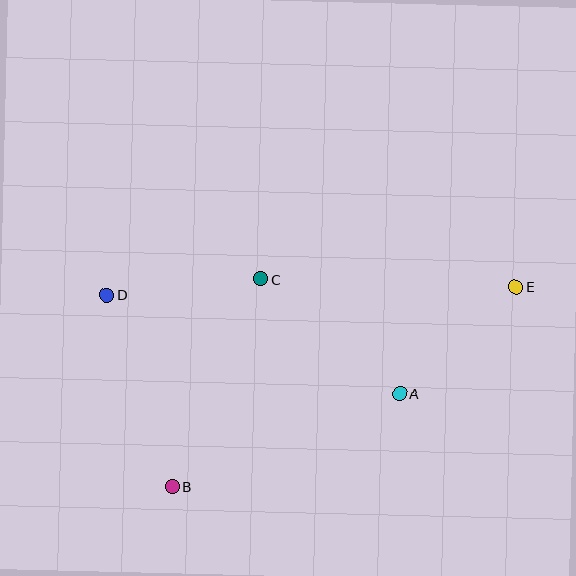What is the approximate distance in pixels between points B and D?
The distance between B and D is approximately 203 pixels.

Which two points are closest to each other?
Points C and D are closest to each other.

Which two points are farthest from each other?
Points D and E are farthest from each other.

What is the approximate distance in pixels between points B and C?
The distance between B and C is approximately 225 pixels.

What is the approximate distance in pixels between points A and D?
The distance between A and D is approximately 309 pixels.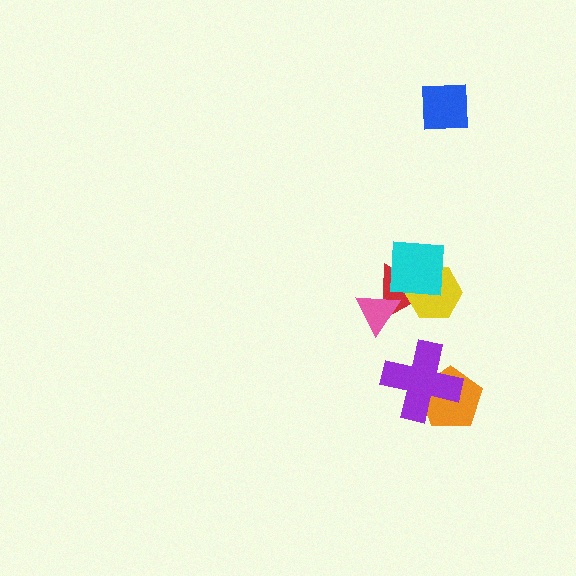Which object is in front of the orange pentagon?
The purple cross is in front of the orange pentagon.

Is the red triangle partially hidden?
Yes, it is partially covered by another shape.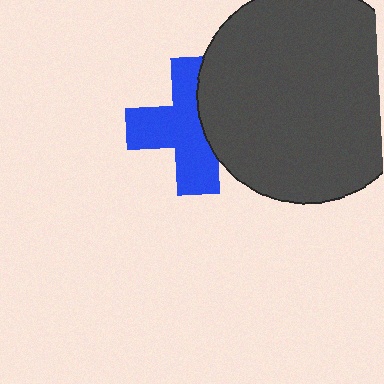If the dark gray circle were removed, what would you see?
You would see the complete blue cross.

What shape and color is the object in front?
The object in front is a dark gray circle.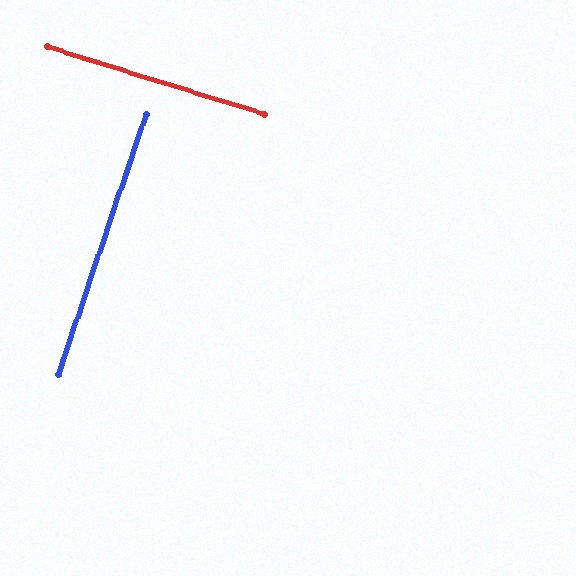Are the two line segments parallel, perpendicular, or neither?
Perpendicular — they meet at approximately 89°.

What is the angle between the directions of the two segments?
Approximately 89 degrees.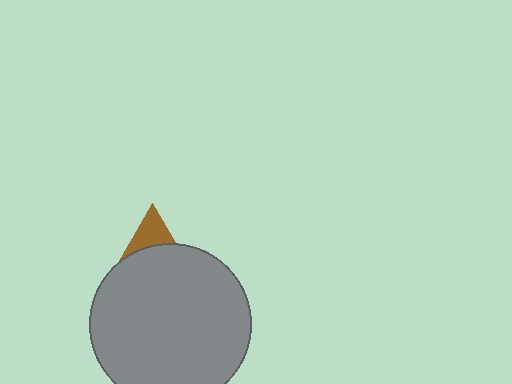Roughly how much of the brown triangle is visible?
A small part of it is visible (roughly 34%).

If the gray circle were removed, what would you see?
You would see the complete brown triangle.